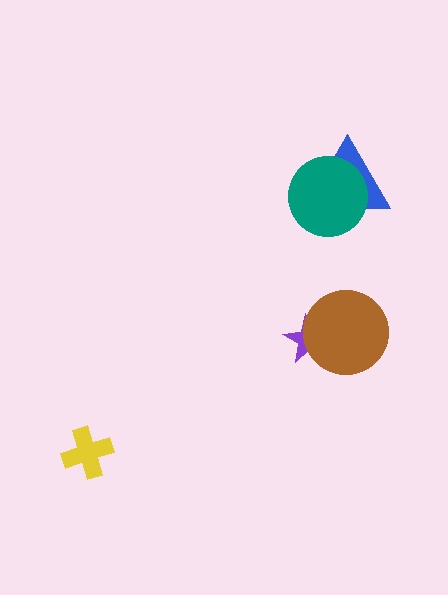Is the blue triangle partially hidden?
Yes, it is partially covered by another shape.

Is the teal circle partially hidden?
No, no other shape covers it.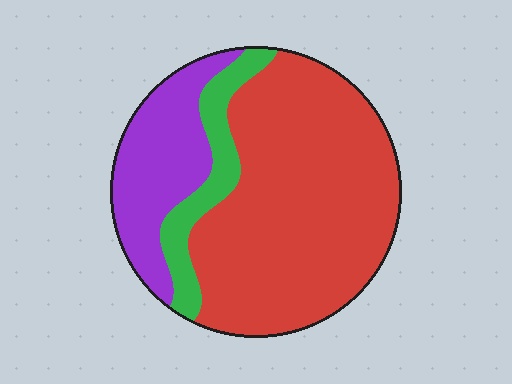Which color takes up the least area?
Green, at roughly 10%.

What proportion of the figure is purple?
Purple covers 22% of the figure.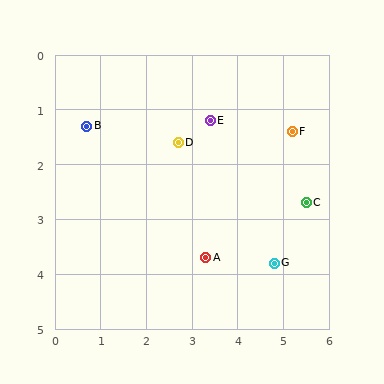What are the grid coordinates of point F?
Point F is at approximately (5.2, 1.4).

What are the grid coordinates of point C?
Point C is at approximately (5.5, 2.7).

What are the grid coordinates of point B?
Point B is at approximately (0.7, 1.3).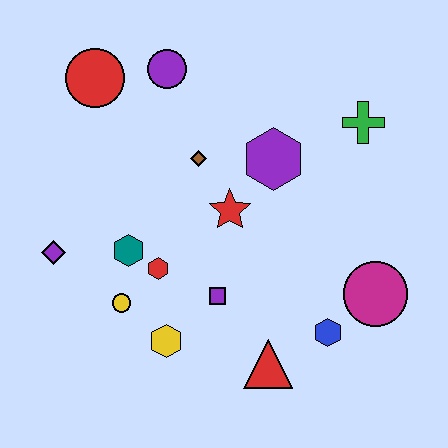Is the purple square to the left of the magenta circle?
Yes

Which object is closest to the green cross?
The purple hexagon is closest to the green cross.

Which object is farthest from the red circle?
The magenta circle is farthest from the red circle.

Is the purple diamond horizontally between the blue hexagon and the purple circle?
No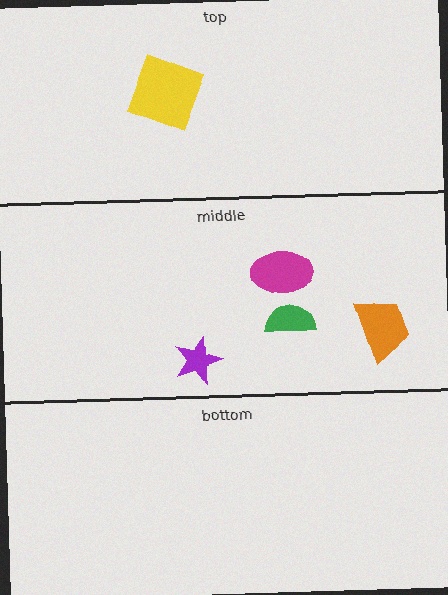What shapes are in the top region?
The yellow square.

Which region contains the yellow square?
The top region.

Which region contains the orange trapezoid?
The middle region.